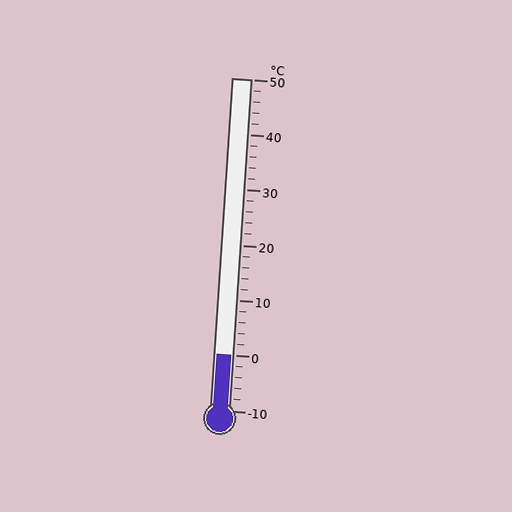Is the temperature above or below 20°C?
The temperature is below 20°C.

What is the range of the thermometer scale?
The thermometer scale ranges from -10°C to 50°C.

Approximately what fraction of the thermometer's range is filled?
The thermometer is filled to approximately 15% of its range.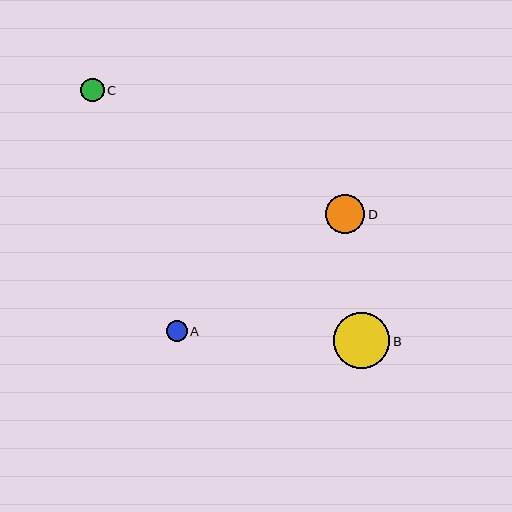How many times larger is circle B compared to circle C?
Circle B is approximately 2.4 times the size of circle C.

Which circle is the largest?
Circle B is the largest with a size of approximately 56 pixels.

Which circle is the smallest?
Circle A is the smallest with a size of approximately 21 pixels.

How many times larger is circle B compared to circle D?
Circle B is approximately 1.4 times the size of circle D.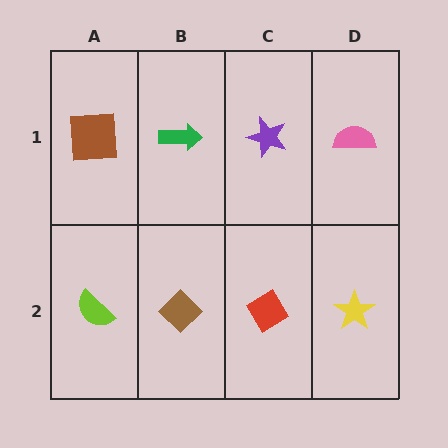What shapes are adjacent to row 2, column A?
A brown square (row 1, column A), a brown diamond (row 2, column B).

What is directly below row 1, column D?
A yellow star.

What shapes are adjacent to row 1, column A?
A lime semicircle (row 2, column A), a green arrow (row 1, column B).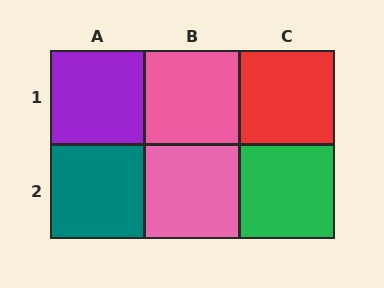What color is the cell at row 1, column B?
Pink.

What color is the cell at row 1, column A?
Purple.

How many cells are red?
1 cell is red.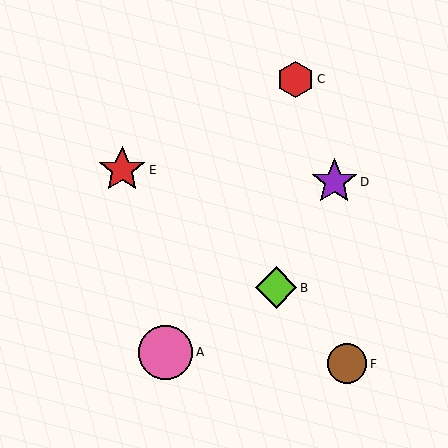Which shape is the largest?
The pink circle (labeled A) is the largest.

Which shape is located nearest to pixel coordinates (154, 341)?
The pink circle (labeled A) at (166, 352) is nearest to that location.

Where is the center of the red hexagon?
The center of the red hexagon is at (295, 79).